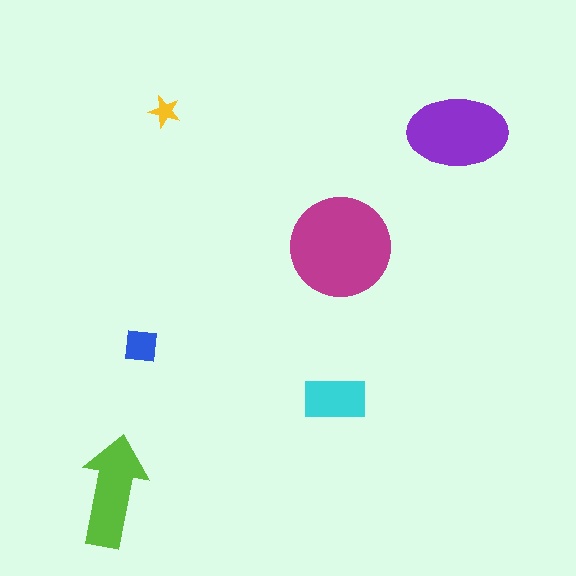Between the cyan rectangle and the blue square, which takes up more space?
The cyan rectangle.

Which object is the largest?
The magenta circle.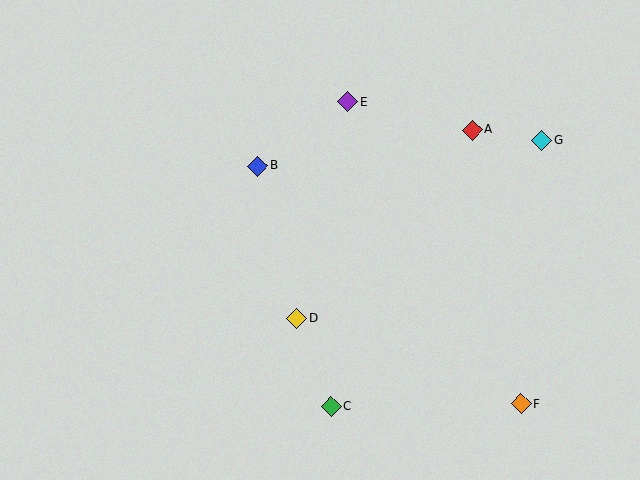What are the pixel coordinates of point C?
Point C is at (331, 406).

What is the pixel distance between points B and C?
The distance between B and C is 251 pixels.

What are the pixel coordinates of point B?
Point B is at (258, 166).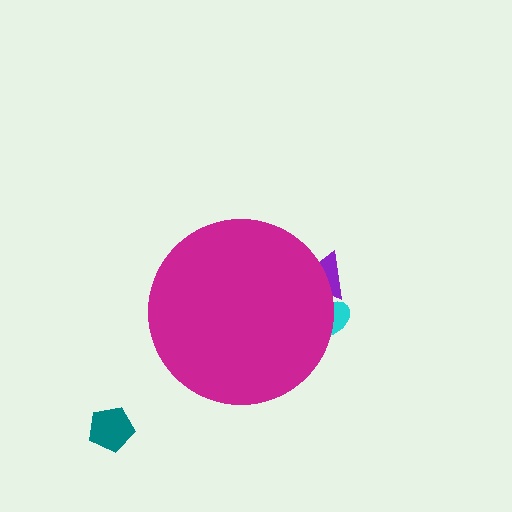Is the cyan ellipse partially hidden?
Yes, the cyan ellipse is partially hidden behind the magenta circle.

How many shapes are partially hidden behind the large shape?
2 shapes are partially hidden.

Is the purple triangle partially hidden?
Yes, the purple triangle is partially hidden behind the magenta circle.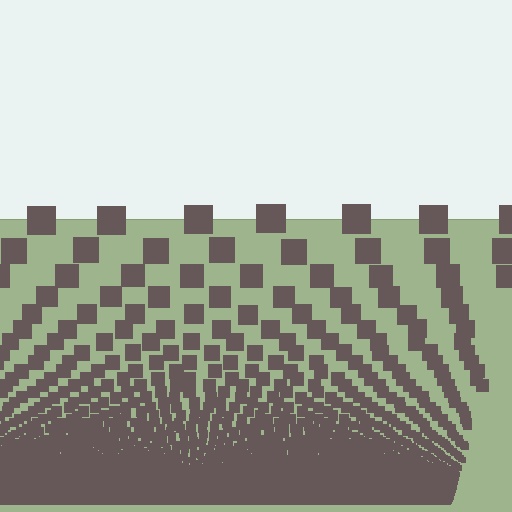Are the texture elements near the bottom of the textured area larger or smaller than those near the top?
Smaller. The gradient is inverted — elements near the bottom are smaller and denser.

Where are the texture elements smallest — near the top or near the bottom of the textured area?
Near the bottom.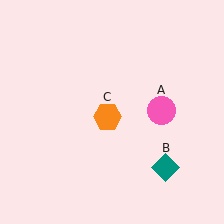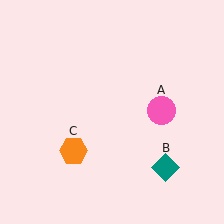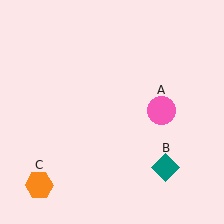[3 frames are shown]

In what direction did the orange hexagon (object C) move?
The orange hexagon (object C) moved down and to the left.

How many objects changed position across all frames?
1 object changed position: orange hexagon (object C).